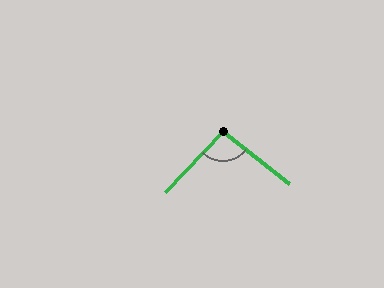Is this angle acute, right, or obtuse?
It is obtuse.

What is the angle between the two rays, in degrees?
Approximately 95 degrees.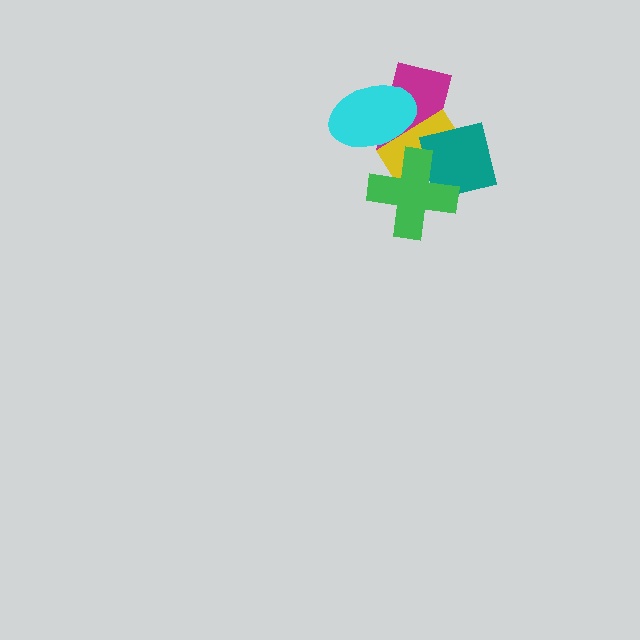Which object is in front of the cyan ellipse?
The yellow rectangle is in front of the cyan ellipse.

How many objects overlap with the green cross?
3 objects overlap with the green cross.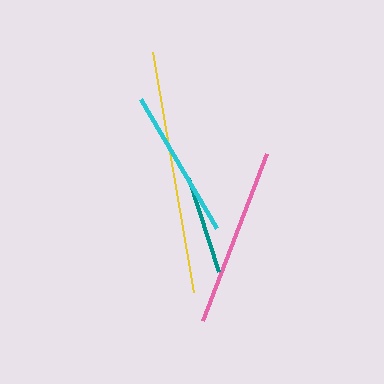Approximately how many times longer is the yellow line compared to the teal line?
The yellow line is approximately 2.5 times the length of the teal line.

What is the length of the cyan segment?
The cyan segment is approximately 149 pixels long.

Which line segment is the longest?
The yellow line is the longest at approximately 243 pixels.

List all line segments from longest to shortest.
From longest to shortest: yellow, pink, cyan, teal.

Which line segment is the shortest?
The teal line is the shortest at approximately 98 pixels.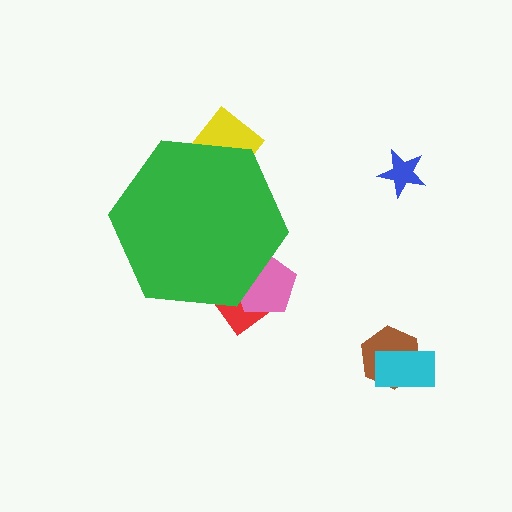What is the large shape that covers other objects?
A green hexagon.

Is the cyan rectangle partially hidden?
No, the cyan rectangle is fully visible.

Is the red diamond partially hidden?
Yes, the red diamond is partially hidden behind the green hexagon.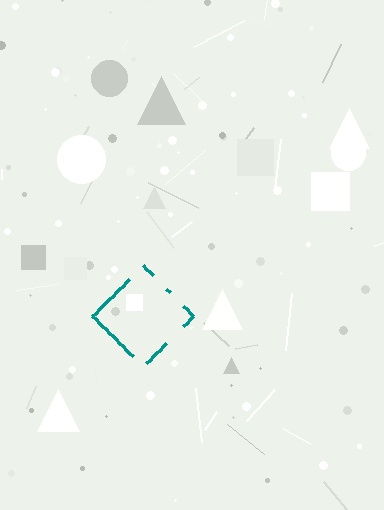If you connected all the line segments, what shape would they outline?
They would outline a diamond.